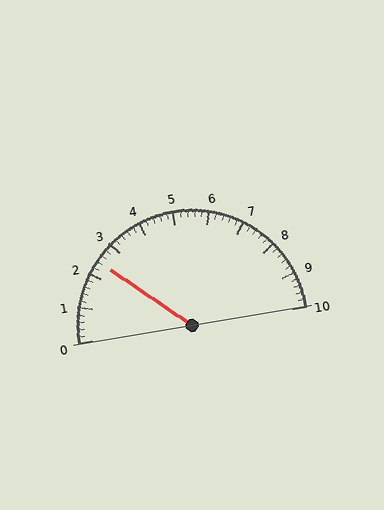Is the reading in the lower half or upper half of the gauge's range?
The reading is in the lower half of the range (0 to 10).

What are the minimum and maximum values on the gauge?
The gauge ranges from 0 to 10.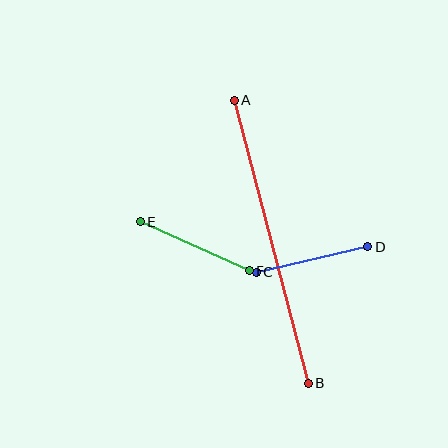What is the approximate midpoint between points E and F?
The midpoint is at approximately (195, 246) pixels.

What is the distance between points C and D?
The distance is approximately 114 pixels.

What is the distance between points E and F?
The distance is approximately 120 pixels.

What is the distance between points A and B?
The distance is approximately 292 pixels.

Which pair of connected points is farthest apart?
Points A and B are farthest apart.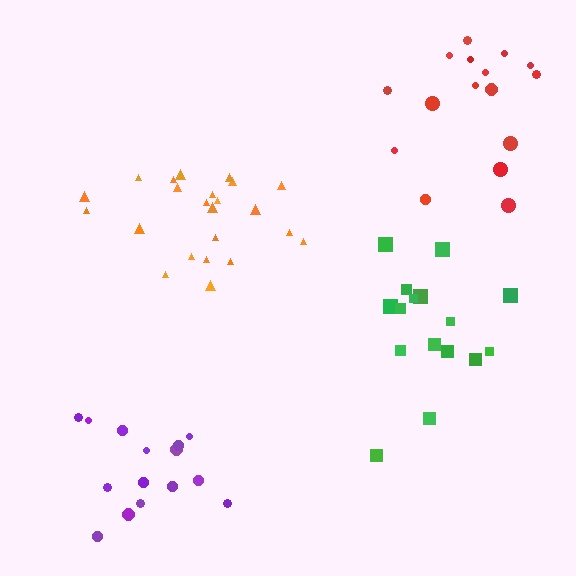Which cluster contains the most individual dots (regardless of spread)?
Orange (23).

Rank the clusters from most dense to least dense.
orange, purple, green, red.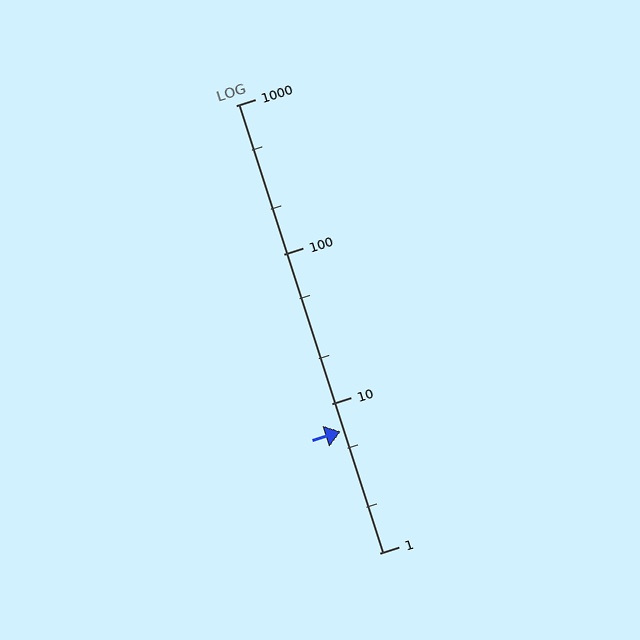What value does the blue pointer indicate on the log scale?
The pointer indicates approximately 6.5.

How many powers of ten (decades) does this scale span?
The scale spans 3 decades, from 1 to 1000.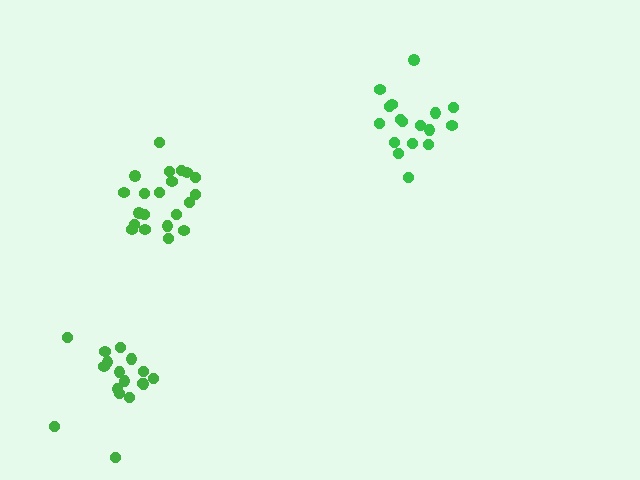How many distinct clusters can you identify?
There are 3 distinct clusters.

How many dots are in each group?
Group 1: 21 dots, Group 2: 17 dots, Group 3: 17 dots (55 total).